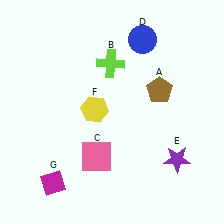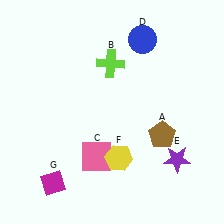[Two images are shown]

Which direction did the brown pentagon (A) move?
The brown pentagon (A) moved down.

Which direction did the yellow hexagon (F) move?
The yellow hexagon (F) moved down.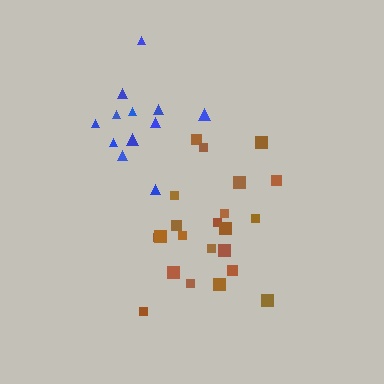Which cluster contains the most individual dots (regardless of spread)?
Brown (22).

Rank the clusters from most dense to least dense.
blue, brown.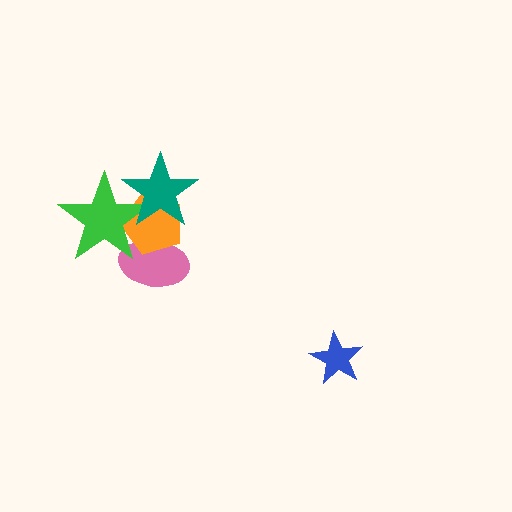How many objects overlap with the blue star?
0 objects overlap with the blue star.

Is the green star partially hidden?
Yes, it is partially covered by another shape.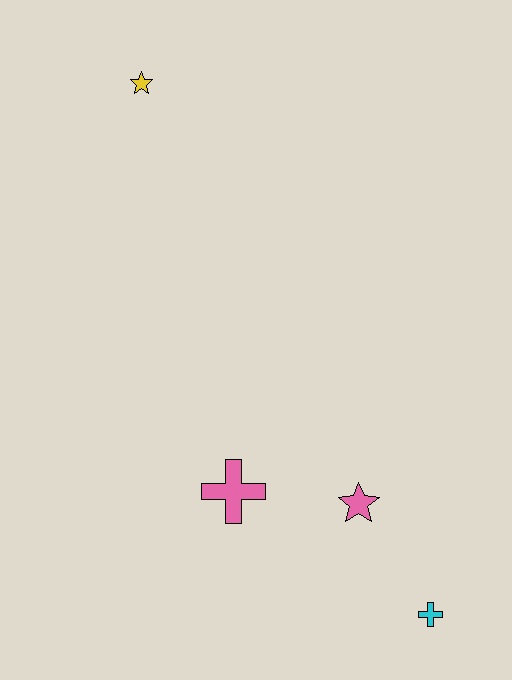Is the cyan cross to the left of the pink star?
No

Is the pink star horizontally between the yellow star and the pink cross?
No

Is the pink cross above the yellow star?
No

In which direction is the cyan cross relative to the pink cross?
The cyan cross is to the right of the pink cross.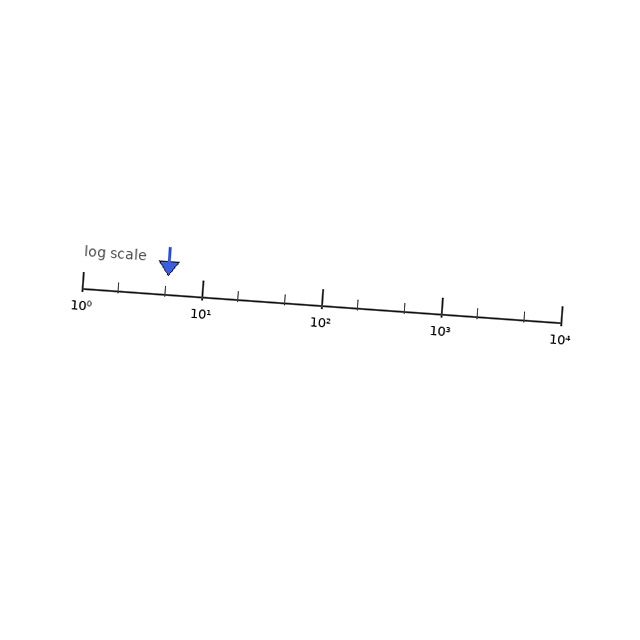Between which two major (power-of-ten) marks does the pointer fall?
The pointer is between 1 and 10.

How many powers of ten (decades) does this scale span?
The scale spans 4 decades, from 1 to 10000.